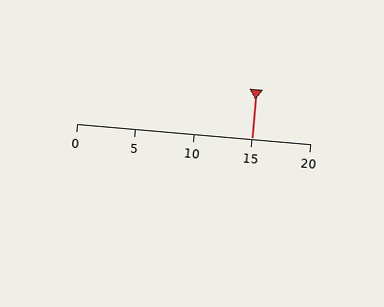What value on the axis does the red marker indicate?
The marker indicates approximately 15.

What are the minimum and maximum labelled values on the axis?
The axis runs from 0 to 20.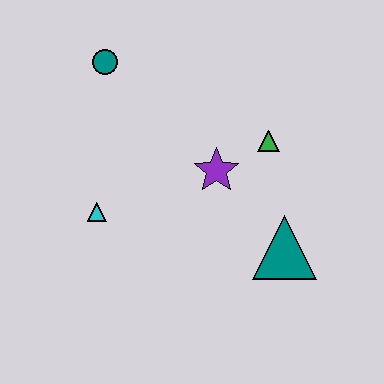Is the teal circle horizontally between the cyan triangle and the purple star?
Yes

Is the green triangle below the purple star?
No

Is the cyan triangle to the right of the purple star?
No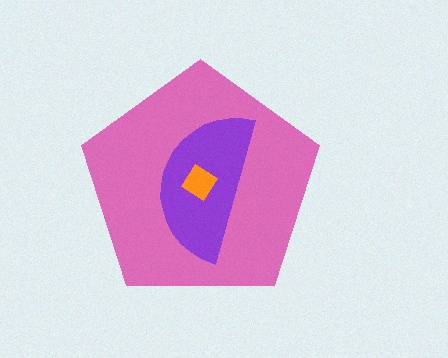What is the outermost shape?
The pink pentagon.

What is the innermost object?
The orange diamond.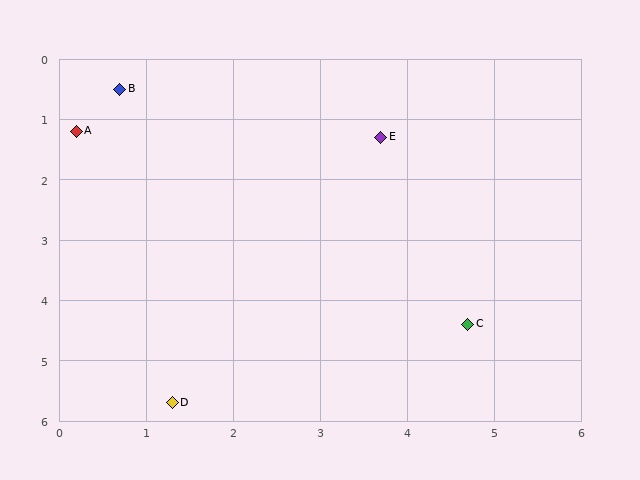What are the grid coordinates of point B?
Point B is at approximately (0.7, 0.5).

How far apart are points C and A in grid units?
Points C and A are about 5.5 grid units apart.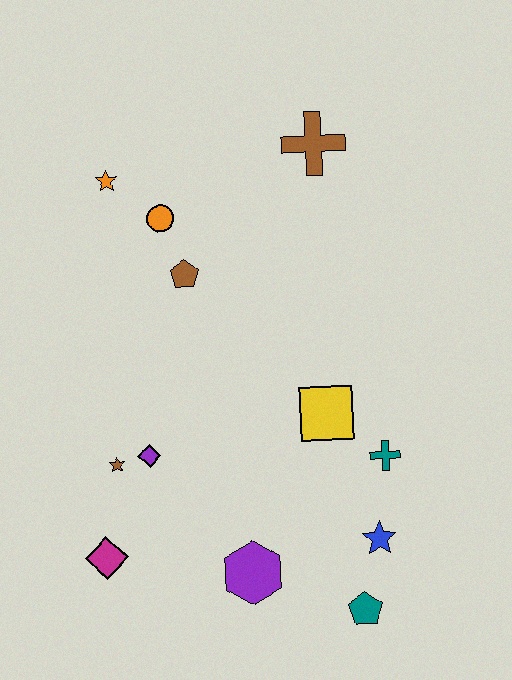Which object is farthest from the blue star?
The orange star is farthest from the blue star.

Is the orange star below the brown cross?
Yes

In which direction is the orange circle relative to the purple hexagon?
The orange circle is above the purple hexagon.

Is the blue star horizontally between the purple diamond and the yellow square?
No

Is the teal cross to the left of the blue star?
No